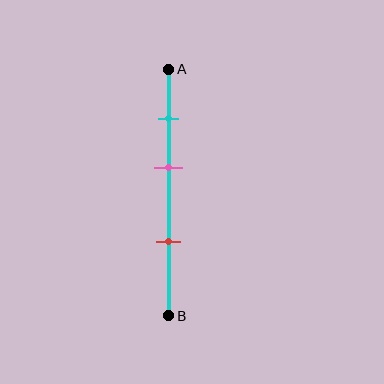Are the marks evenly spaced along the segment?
Yes, the marks are approximately evenly spaced.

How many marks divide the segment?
There are 3 marks dividing the segment.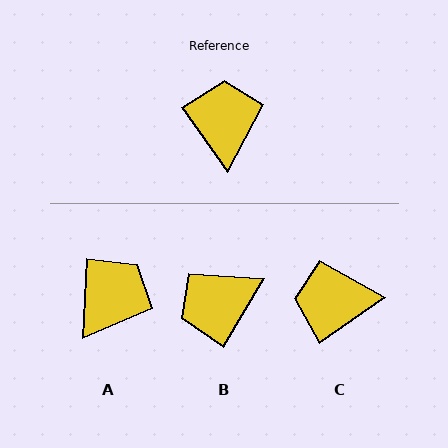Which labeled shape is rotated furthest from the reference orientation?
B, about 114 degrees away.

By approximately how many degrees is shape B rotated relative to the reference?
Approximately 114 degrees counter-clockwise.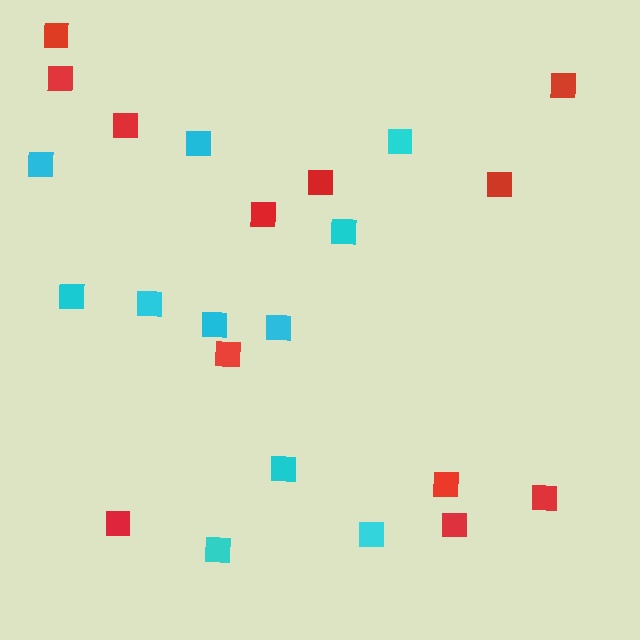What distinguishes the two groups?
There are 2 groups: one group of cyan squares (11) and one group of red squares (12).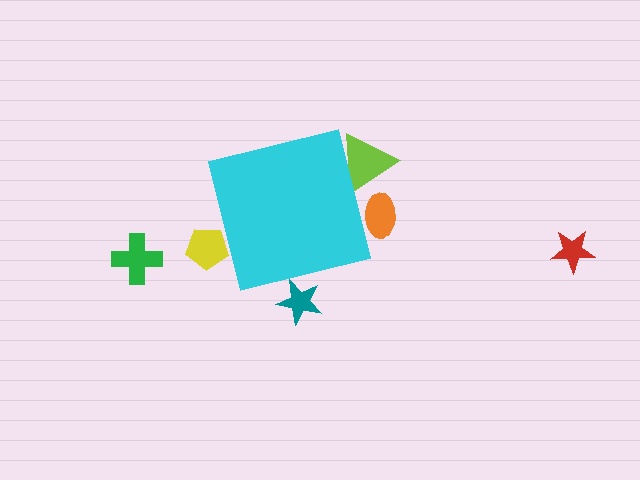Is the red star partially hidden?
No, the red star is fully visible.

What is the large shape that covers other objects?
A cyan square.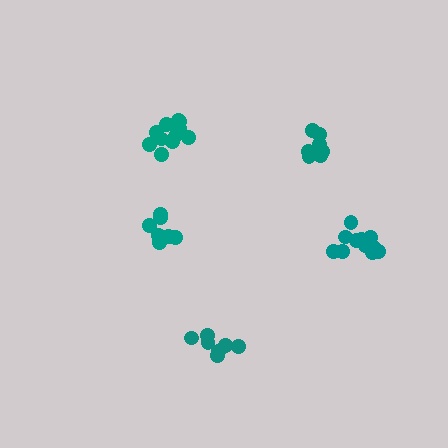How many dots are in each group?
Group 1: 11 dots, Group 2: 8 dots, Group 3: 8 dots, Group 4: 7 dots, Group 5: 12 dots (46 total).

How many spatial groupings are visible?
There are 5 spatial groupings.